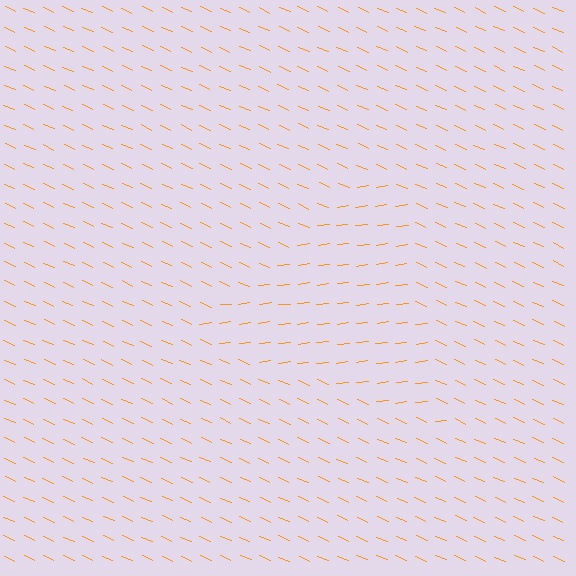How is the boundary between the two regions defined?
The boundary is defined purely by a change in line orientation (approximately 31 degrees difference). All lines are the same color and thickness.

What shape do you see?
I see a triangle.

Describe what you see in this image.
The image is filled with small orange line segments. A triangle region in the image has lines oriented differently from the surrounding lines, creating a visible texture boundary.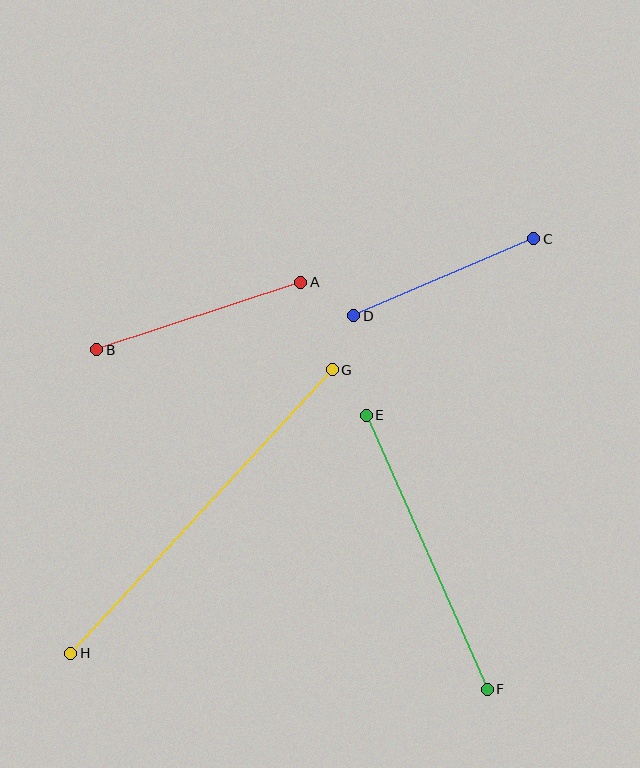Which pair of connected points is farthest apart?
Points G and H are farthest apart.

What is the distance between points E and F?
The distance is approximately 299 pixels.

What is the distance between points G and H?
The distance is approximately 386 pixels.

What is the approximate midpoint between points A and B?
The midpoint is at approximately (199, 316) pixels.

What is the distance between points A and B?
The distance is approximately 215 pixels.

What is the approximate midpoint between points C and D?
The midpoint is at approximately (444, 277) pixels.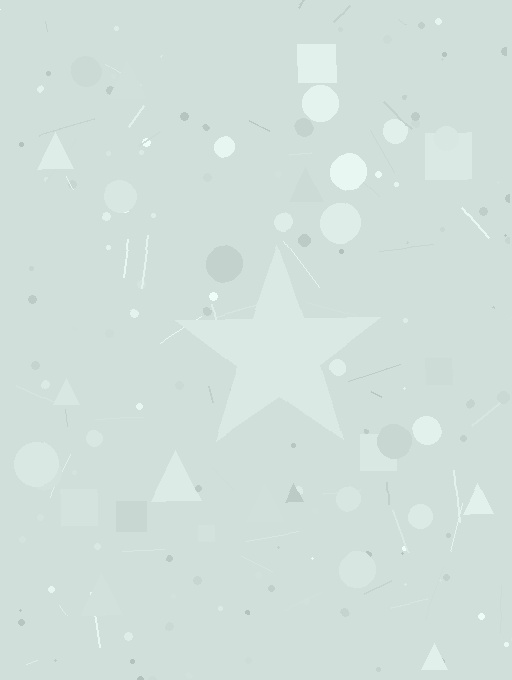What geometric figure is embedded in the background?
A star is embedded in the background.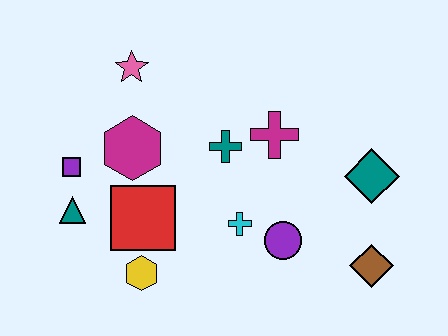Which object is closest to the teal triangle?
The purple square is closest to the teal triangle.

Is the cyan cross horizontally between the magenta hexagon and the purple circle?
Yes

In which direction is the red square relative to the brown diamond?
The red square is to the left of the brown diamond.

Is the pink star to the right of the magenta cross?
No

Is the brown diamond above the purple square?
No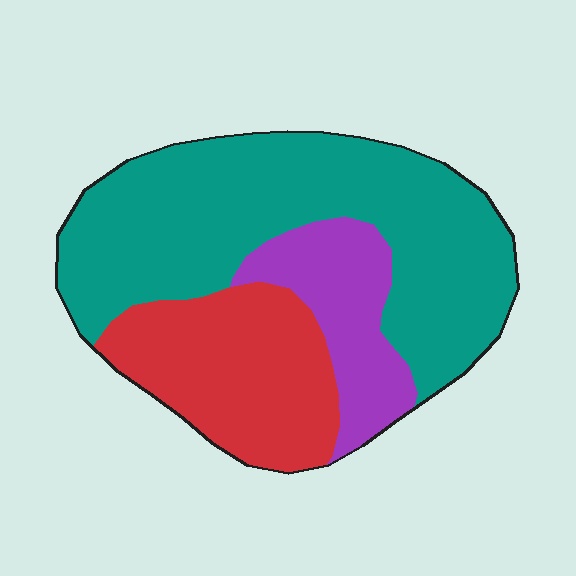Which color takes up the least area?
Purple, at roughly 15%.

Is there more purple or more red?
Red.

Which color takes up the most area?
Teal, at roughly 55%.